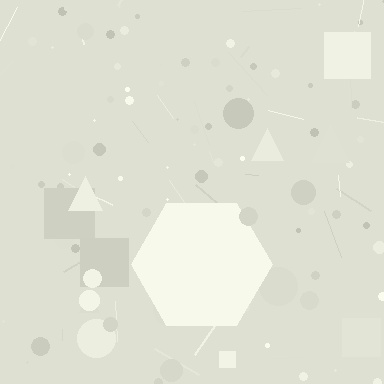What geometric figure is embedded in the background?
A hexagon is embedded in the background.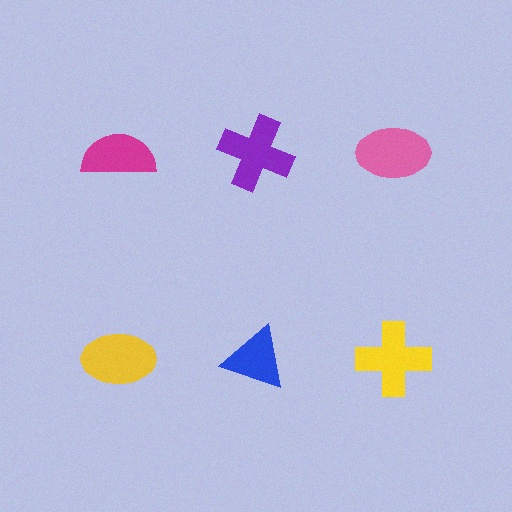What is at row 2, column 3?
A yellow cross.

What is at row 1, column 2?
A purple cross.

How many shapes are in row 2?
3 shapes.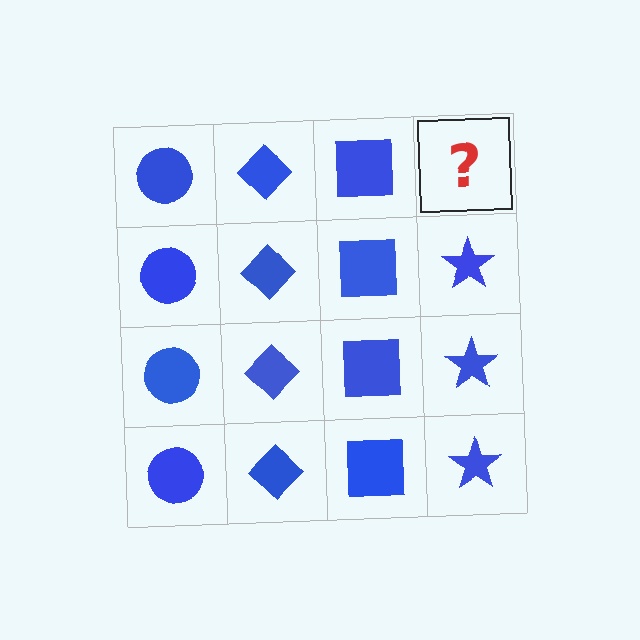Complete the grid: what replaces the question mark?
The question mark should be replaced with a blue star.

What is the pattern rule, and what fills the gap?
The rule is that each column has a consistent shape. The gap should be filled with a blue star.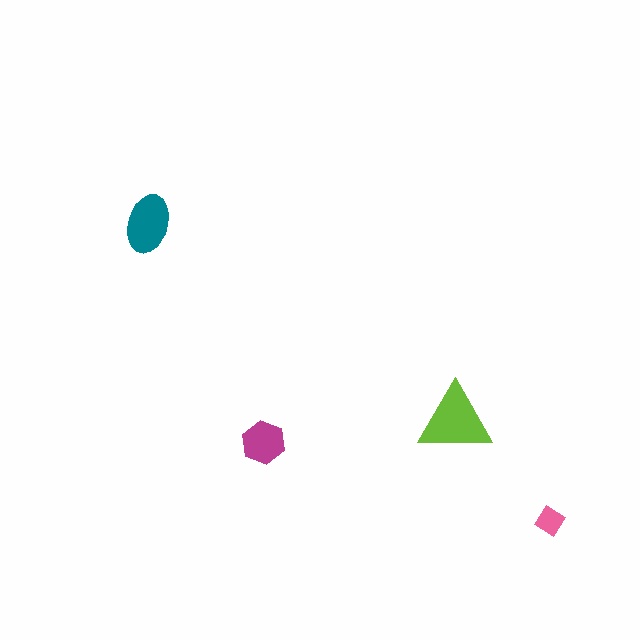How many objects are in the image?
There are 4 objects in the image.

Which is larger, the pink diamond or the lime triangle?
The lime triangle.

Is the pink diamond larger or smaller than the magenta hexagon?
Smaller.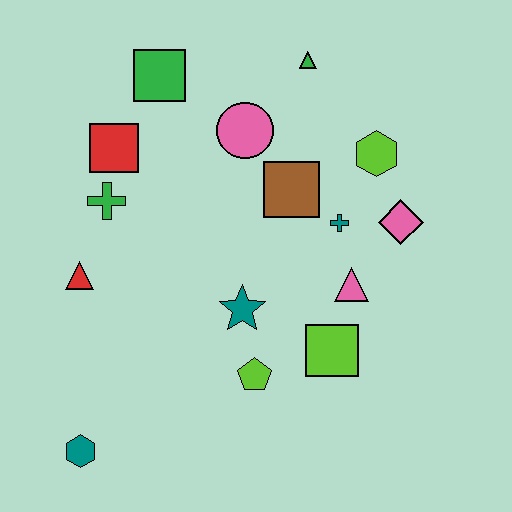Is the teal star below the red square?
Yes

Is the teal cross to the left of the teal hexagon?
No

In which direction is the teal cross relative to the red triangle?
The teal cross is to the right of the red triangle.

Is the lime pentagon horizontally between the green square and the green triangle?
Yes